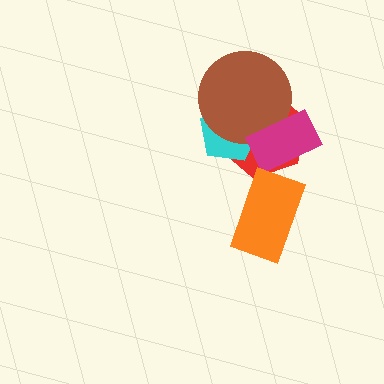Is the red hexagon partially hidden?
Yes, it is partially covered by another shape.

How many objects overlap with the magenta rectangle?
3 objects overlap with the magenta rectangle.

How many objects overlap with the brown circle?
3 objects overlap with the brown circle.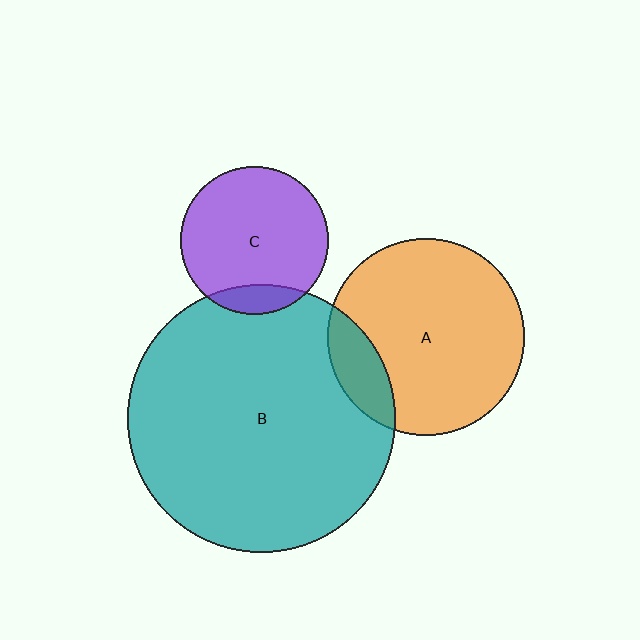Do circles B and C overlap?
Yes.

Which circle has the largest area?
Circle B (teal).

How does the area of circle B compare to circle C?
Approximately 3.3 times.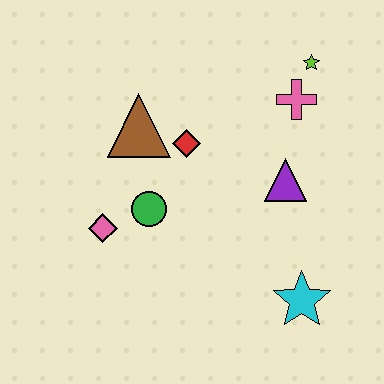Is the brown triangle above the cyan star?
Yes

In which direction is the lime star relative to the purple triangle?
The lime star is above the purple triangle.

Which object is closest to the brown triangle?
The red diamond is closest to the brown triangle.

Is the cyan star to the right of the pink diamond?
Yes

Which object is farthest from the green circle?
The lime star is farthest from the green circle.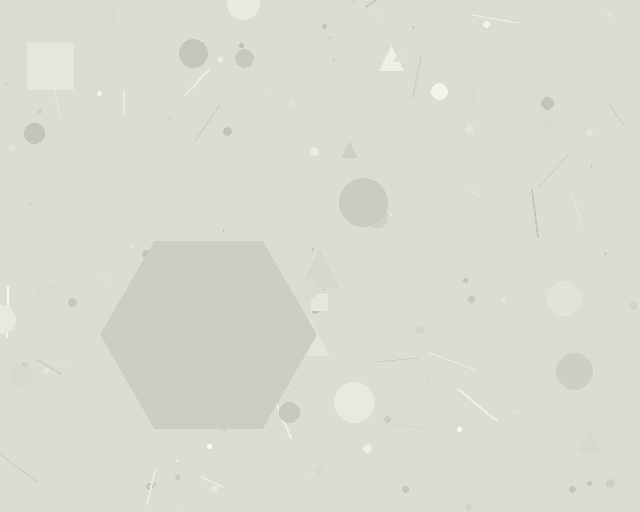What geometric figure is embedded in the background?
A hexagon is embedded in the background.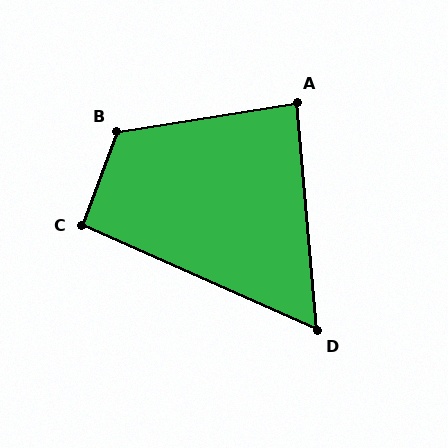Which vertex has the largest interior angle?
B, at approximately 119 degrees.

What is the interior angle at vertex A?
Approximately 86 degrees (approximately right).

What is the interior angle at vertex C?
Approximately 94 degrees (approximately right).